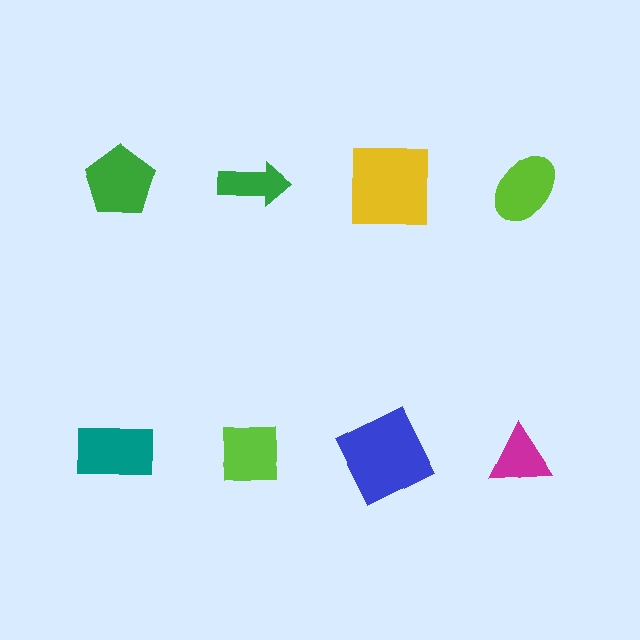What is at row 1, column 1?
A green pentagon.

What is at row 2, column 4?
A magenta triangle.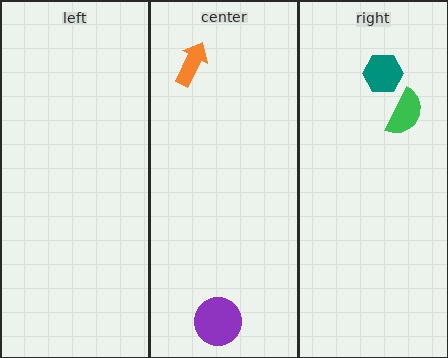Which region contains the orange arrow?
The center region.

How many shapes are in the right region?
2.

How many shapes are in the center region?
2.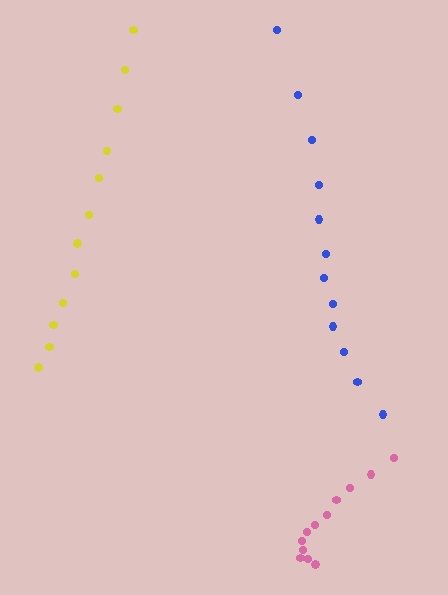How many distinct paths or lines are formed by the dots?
There are 3 distinct paths.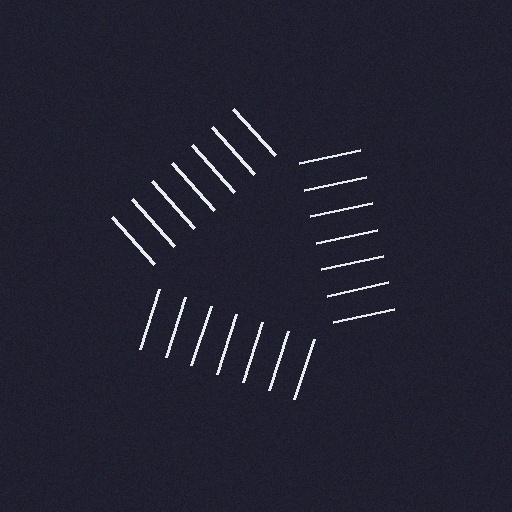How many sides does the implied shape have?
3 sides — the line-ends trace a triangle.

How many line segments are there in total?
21 — 7 along each of the 3 edges.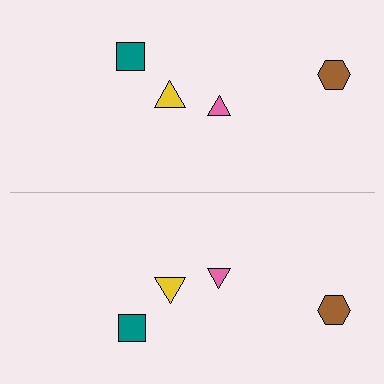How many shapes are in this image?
There are 8 shapes in this image.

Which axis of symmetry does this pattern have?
The pattern has a horizontal axis of symmetry running through the center of the image.